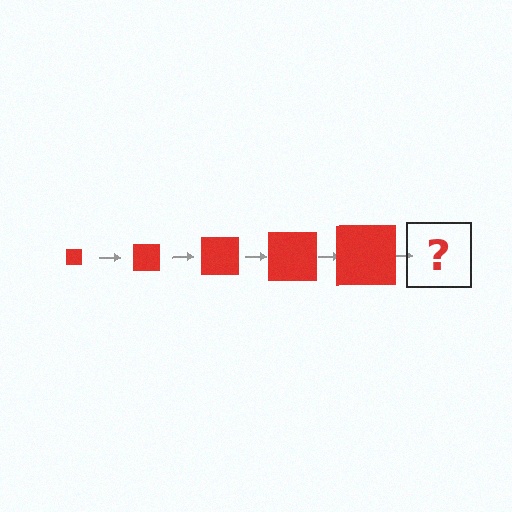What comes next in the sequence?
The next element should be a red square, larger than the previous one.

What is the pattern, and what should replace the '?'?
The pattern is that the square gets progressively larger each step. The '?' should be a red square, larger than the previous one.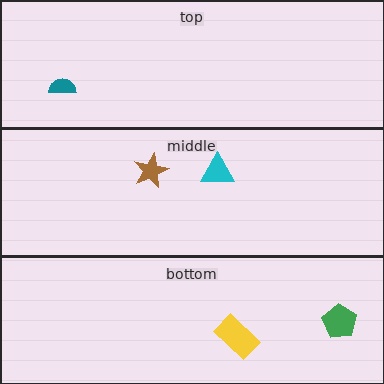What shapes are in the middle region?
The cyan triangle, the brown star.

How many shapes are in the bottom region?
2.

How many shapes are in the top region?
1.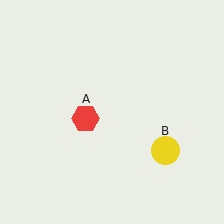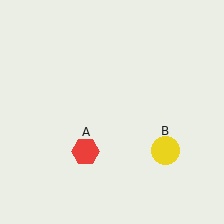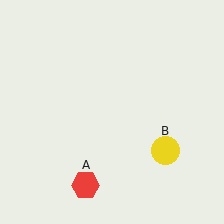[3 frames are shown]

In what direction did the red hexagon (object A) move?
The red hexagon (object A) moved down.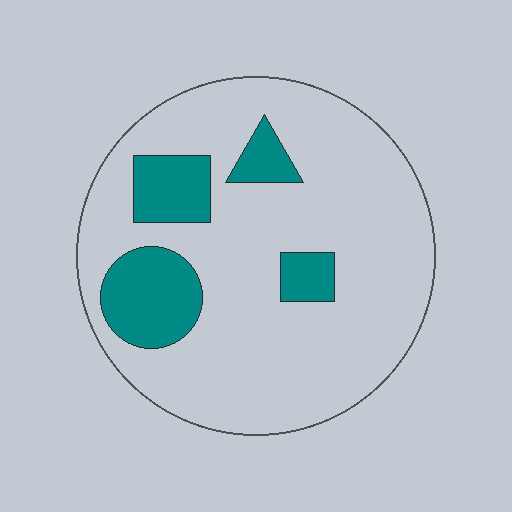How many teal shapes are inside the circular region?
4.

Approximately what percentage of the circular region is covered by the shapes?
Approximately 20%.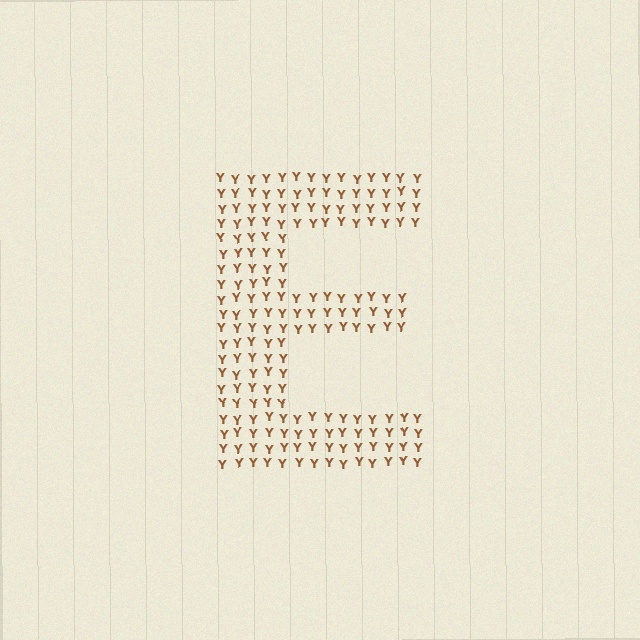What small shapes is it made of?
It is made of small letter Y's.